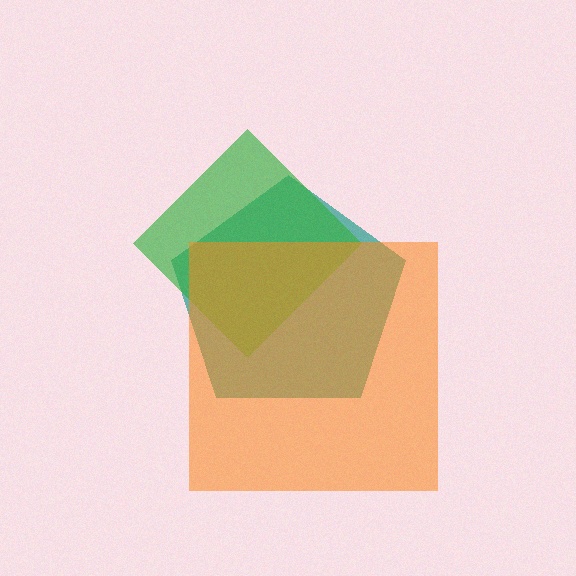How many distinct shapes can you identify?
There are 3 distinct shapes: a teal pentagon, a green diamond, an orange square.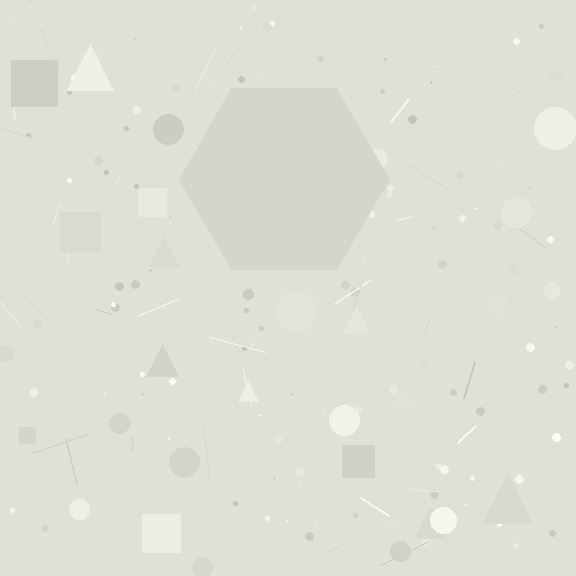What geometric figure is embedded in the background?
A hexagon is embedded in the background.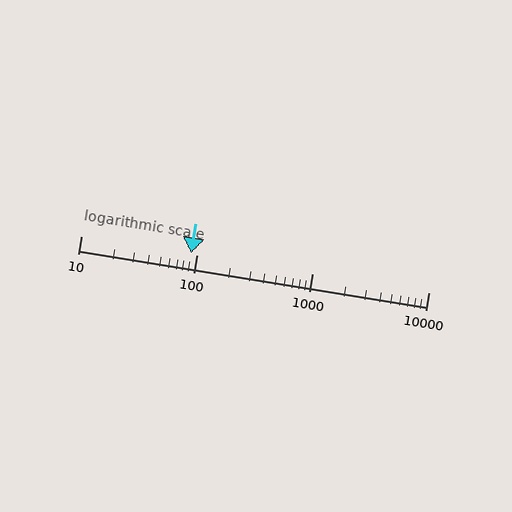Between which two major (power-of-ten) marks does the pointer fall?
The pointer is between 10 and 100.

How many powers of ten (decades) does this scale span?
The scale spans 3 decades, from 10 to 10000.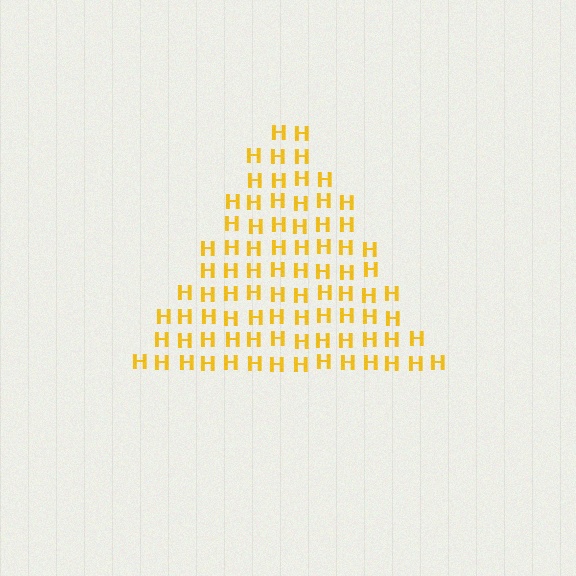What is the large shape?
The large shape is a triangle.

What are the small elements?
The small elements are letter H's.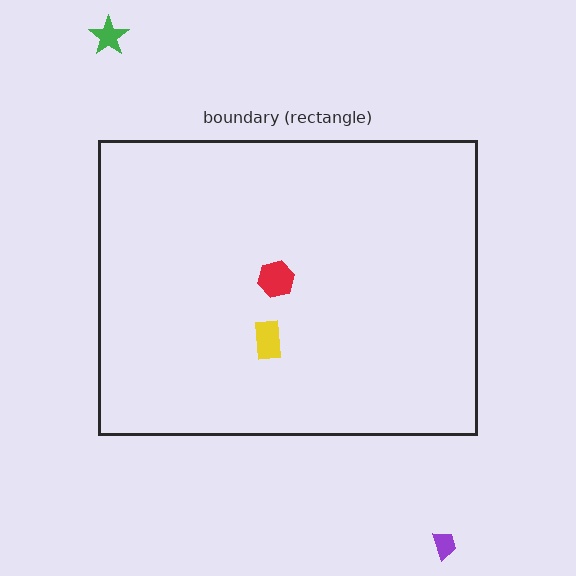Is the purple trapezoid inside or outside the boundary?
Outside.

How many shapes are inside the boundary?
2 inside, 2 outside.